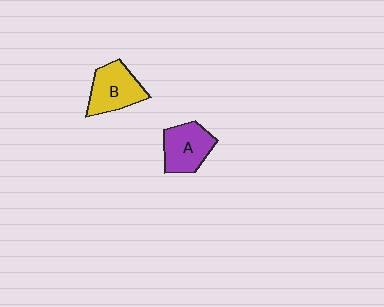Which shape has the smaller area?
Shape A (purple).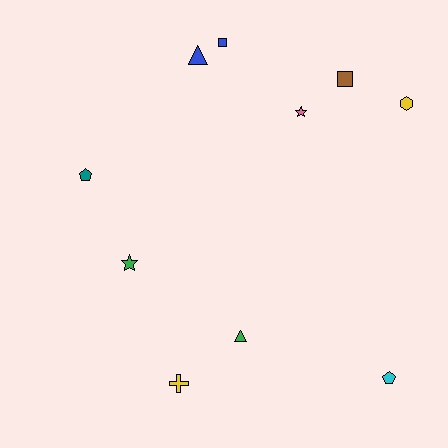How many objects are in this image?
There are 10 objects.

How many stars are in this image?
There are 2 stars.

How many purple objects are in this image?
There are no purple objects.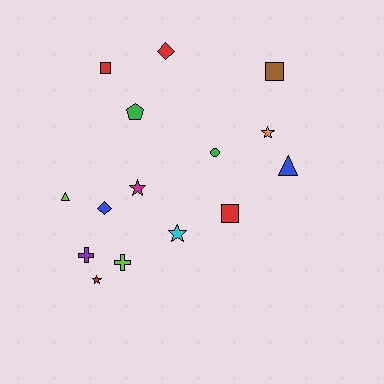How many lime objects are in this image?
There are 2 lime objects.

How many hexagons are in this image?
There are no hexagons.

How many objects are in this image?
There are 15 objects.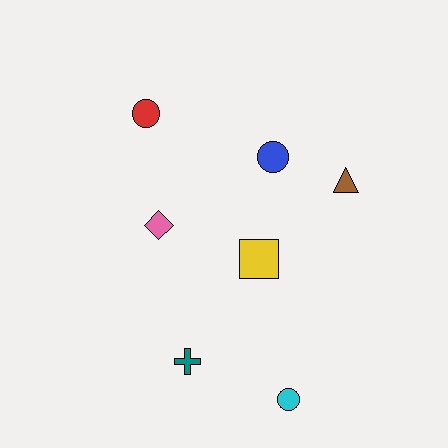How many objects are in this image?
There are 7 objects.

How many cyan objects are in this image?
There is 1 cyan object.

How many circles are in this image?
There are 3 circles.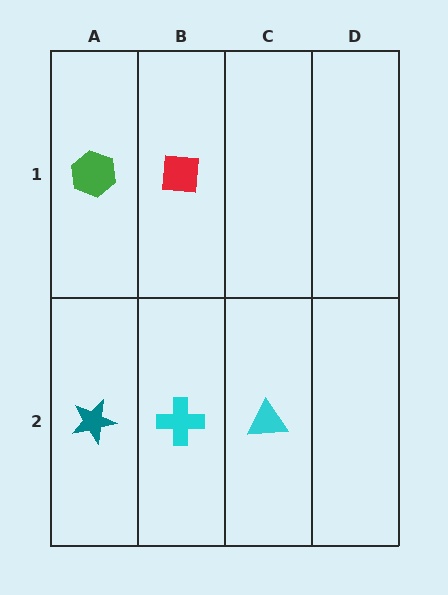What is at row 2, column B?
A cyan cross.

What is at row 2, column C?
A cyan triangle.